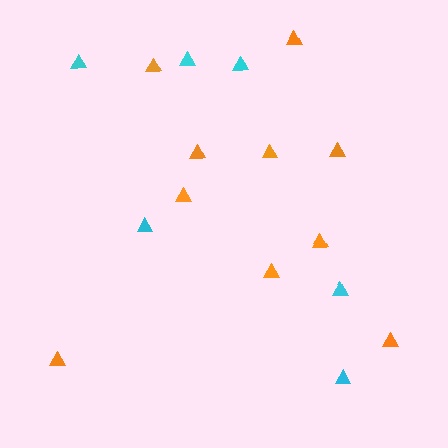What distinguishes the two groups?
There are 2 groups: one group of orange triangles (10) and one group of cyan triangles (6).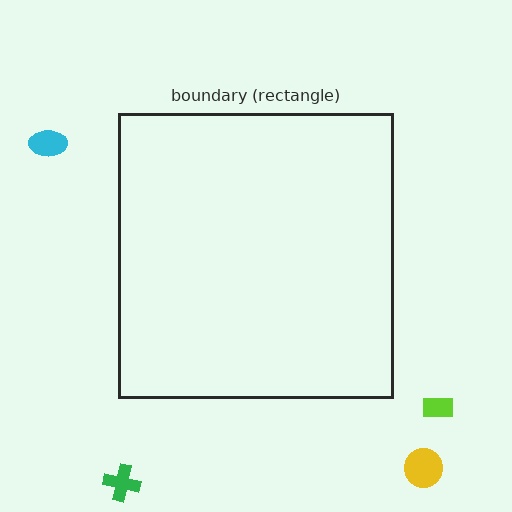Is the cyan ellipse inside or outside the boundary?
Outside.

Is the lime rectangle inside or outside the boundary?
Outside.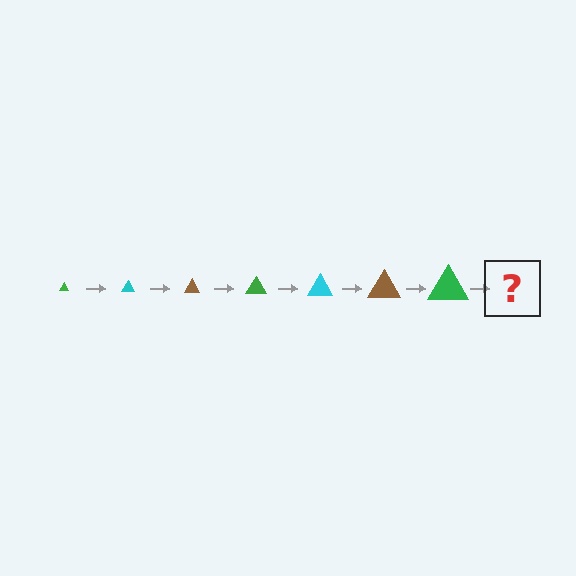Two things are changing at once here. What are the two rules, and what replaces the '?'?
The two rules are that the triangle grows larger each step and the color cycles through green, cyan, and brown. The '?' should be a cyan triangle, larger than the previous one.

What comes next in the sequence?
The next element should be a cyan triangle, larger than the previous one.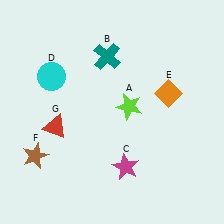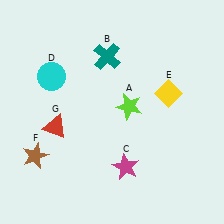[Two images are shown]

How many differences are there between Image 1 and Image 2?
There is 1 difference between the two images.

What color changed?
The diamond (E) changed from orange in Image 1 to yellow in Image 2.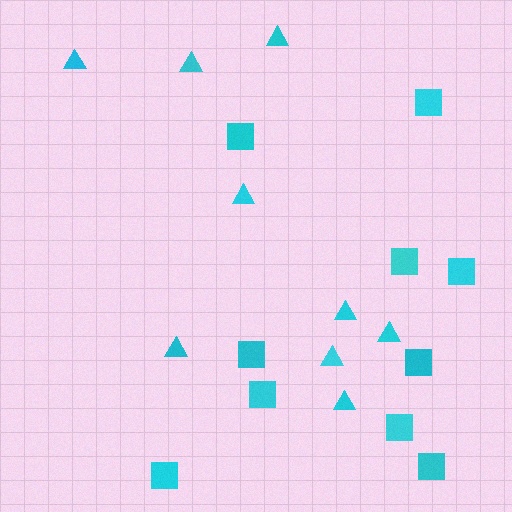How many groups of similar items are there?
There are 2 groups: one group of squares (10) and one group of triangles (9).